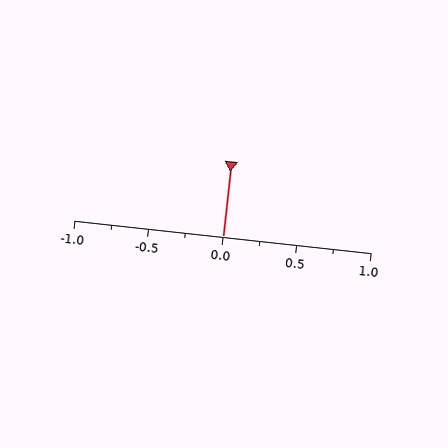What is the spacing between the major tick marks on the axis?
The major ticks are spaced 0.5 apart.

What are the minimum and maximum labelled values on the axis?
The axis runs from -1.0 to 1.0.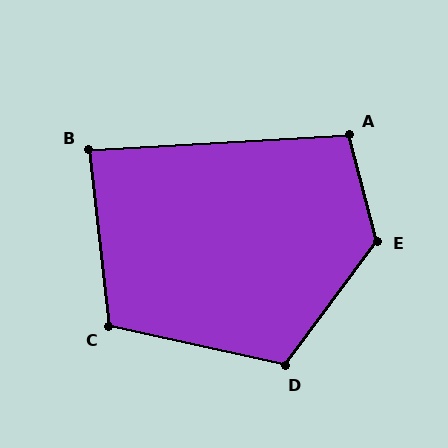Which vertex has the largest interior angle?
E, at approximately 129 degrees.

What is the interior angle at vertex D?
Approximately 114 degrees (obtuse).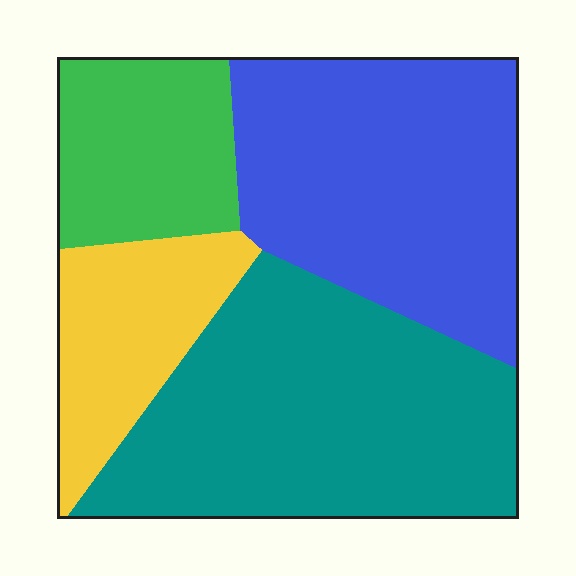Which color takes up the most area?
Teal, at roughly 40%.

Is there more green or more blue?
Blue.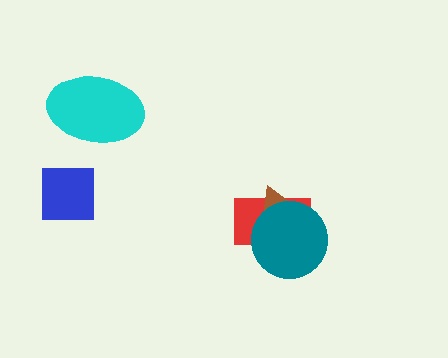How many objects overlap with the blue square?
0 objects overlap with the blue square.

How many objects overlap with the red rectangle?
2 objects overlap with the red rectangle.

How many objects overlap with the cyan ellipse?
0 objects overlap with the cyan ellipse.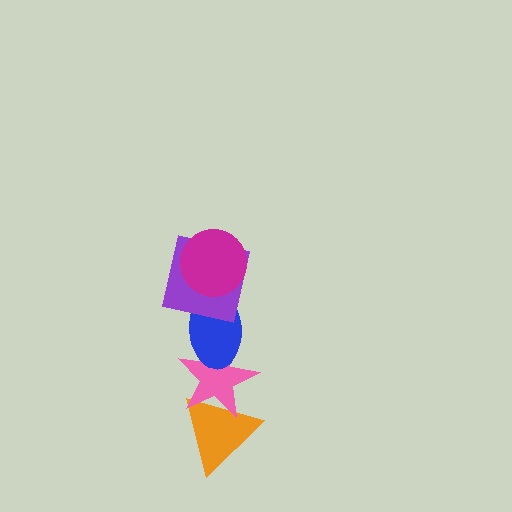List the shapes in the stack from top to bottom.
From top to bottom: the magenta circle, the purple square, the blue ellipse, the pink star, the orange triangle.